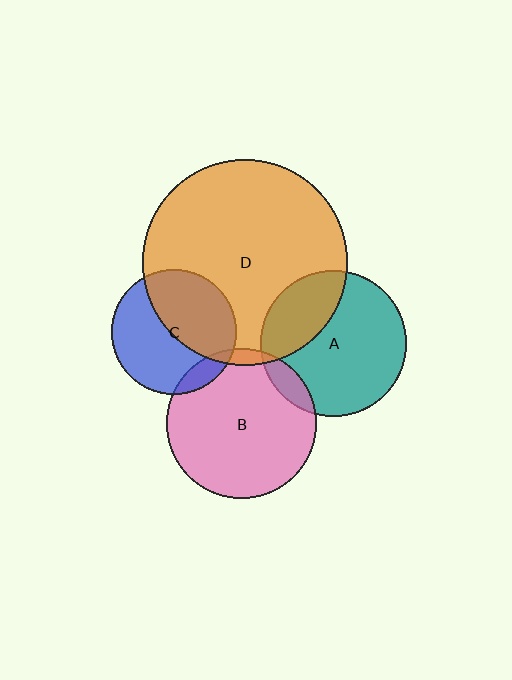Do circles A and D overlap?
Yes.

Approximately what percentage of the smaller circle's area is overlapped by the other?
Approximately 30%.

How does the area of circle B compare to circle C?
Approximately 1.4 times.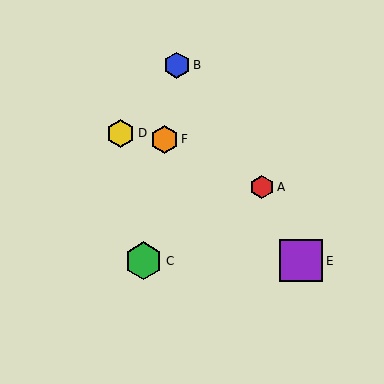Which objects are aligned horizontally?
Objects C, E are aligned horizontally.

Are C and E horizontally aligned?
Yes, both are at y≈261.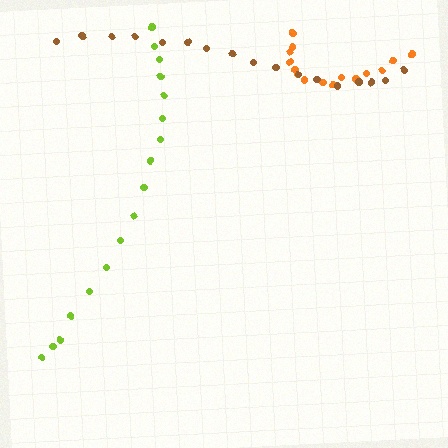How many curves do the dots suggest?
There are 3 distinct paths.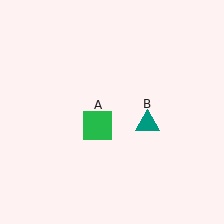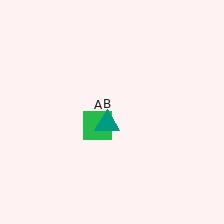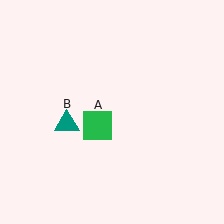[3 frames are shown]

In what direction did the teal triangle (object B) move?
The teal triangle (object B) moved left.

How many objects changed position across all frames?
1 object changed position: teal triangle (object B).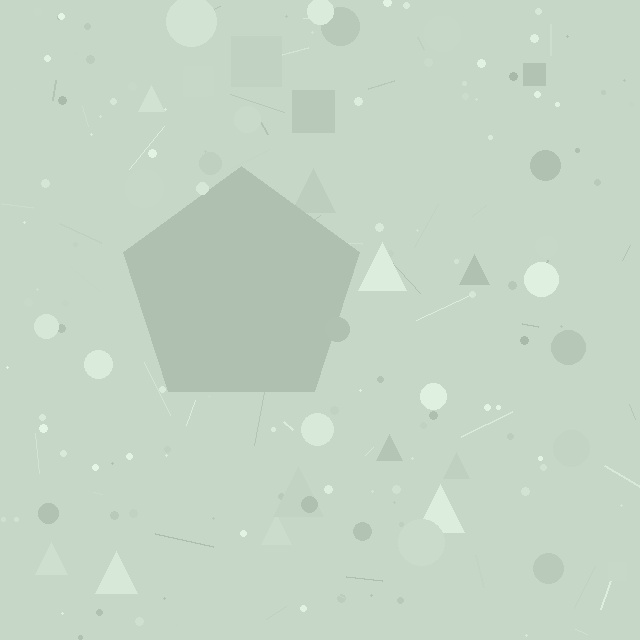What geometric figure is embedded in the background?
A pentagon is embedded in the background.